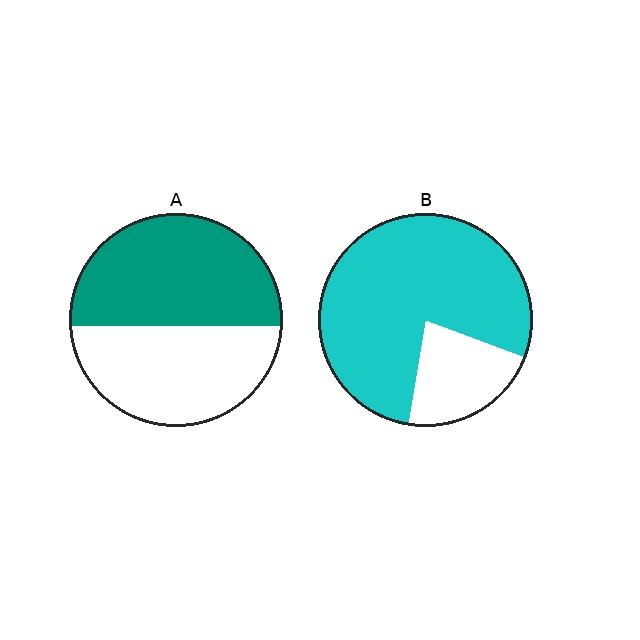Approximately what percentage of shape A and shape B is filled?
A is approximately 55% and B is approximately 80%.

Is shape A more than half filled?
Roughly half.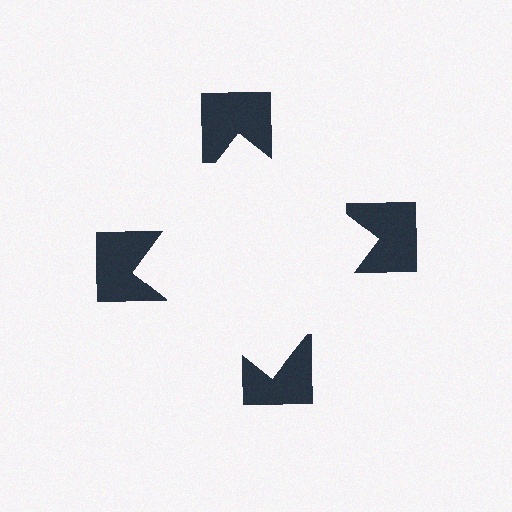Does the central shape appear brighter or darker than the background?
It typically appears slightly brighter than the background, even though no actual brightness change is drawn.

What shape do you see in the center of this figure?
An illusory square — its edges are inferred from the aligned wedge cuts in the notched squares, not physically drawn.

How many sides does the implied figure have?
4 sides.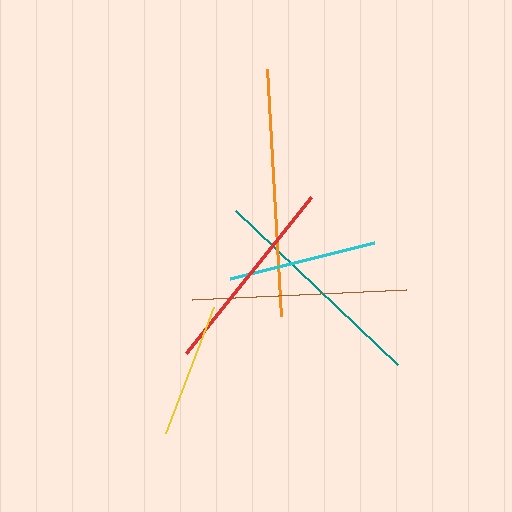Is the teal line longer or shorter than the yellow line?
The teal line is longer than the yellow line.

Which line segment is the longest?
The orange line is the longest at approximately 247 pixels.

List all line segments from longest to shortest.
From longest to shortest: orange, teal, brown, red, cyan, yellow.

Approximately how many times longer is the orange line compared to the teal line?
The orange line is approximately 1.1 times the length of the teal line.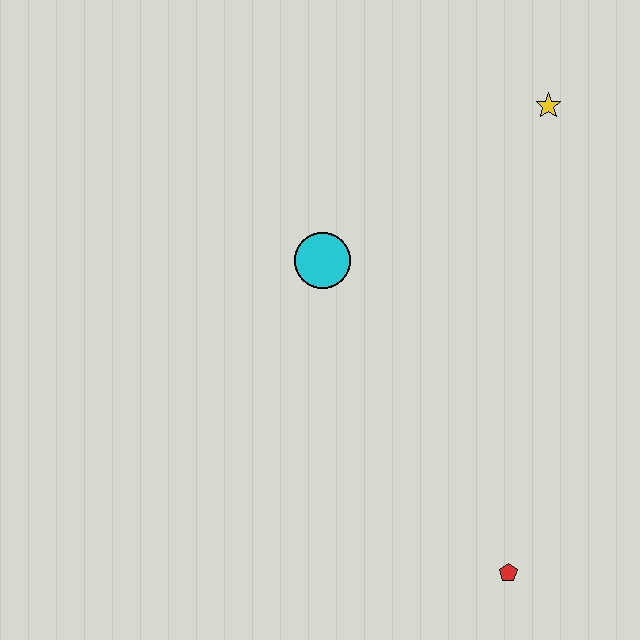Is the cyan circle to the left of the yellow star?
Yes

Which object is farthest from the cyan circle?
The red pentagon is farthest from the cyan circle.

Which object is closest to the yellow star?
The cyan circle is closest to the yellow star.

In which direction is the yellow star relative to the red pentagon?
The yellow star is above the red pentagon.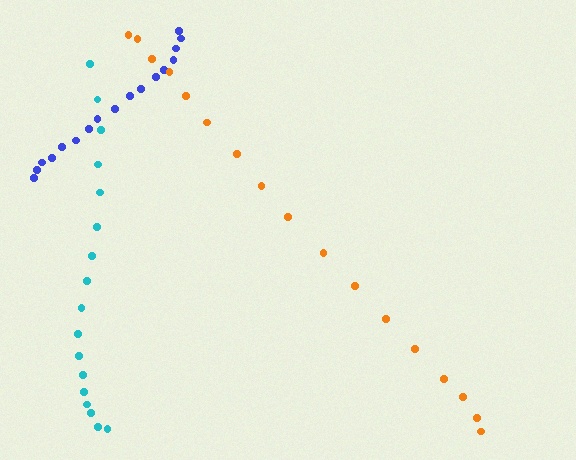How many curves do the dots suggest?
There are 3 distinct paths.